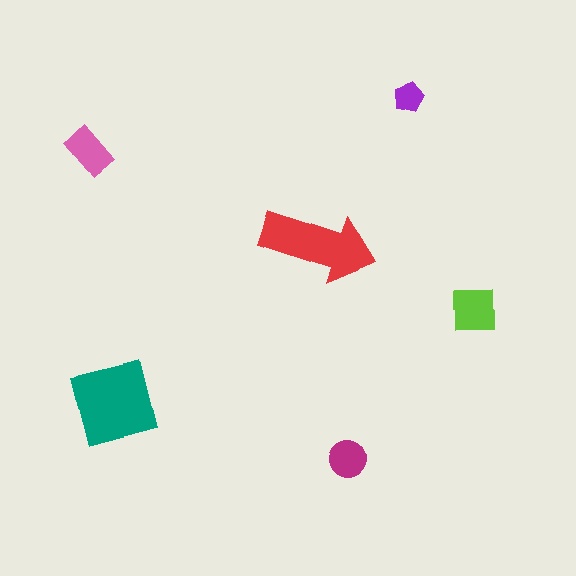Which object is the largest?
The teal square.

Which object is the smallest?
The purple pentagon.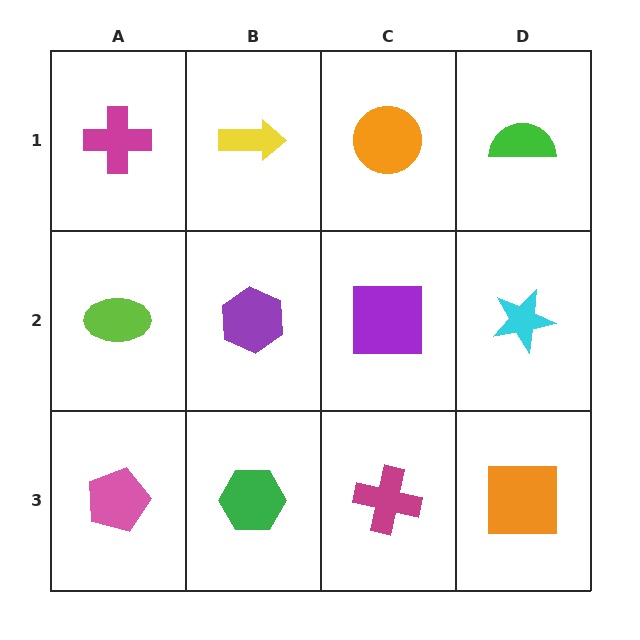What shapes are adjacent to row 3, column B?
A purple hexagon (row 2, column B), a pink pentagon (row 3, column A), a magenta cross (row 3, column C).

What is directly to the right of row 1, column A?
A yellow arrow.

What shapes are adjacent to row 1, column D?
A cyan star (row 2, column D), an orange circle (row 1, column C).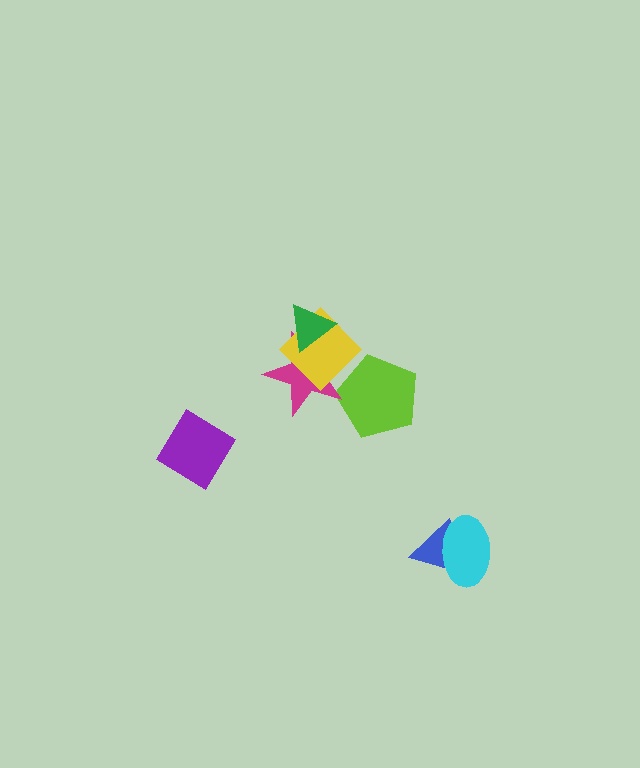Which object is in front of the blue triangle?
The cyan ellipse is in front of the blue triangle.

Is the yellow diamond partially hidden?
Yes, it is partially covered by another shape.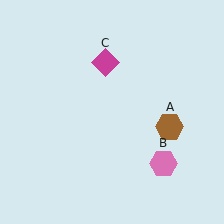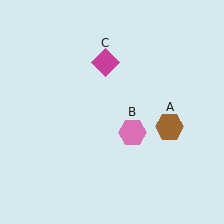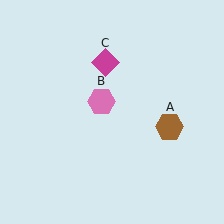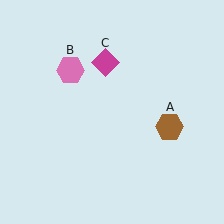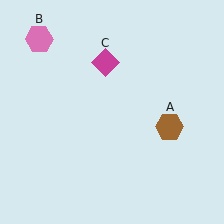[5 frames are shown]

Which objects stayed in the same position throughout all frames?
Brown hexagon (object A) and magenta diamond (object C) remained stationary.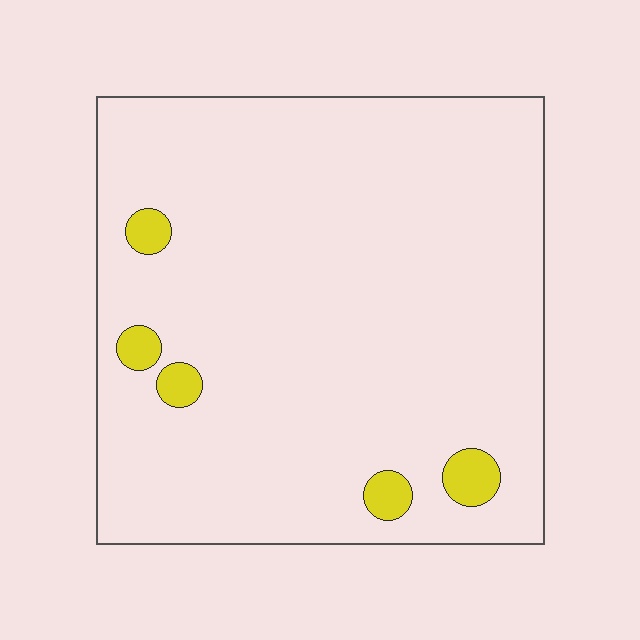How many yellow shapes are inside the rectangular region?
5.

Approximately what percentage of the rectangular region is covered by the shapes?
Approximately 5%.